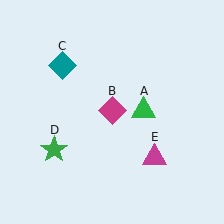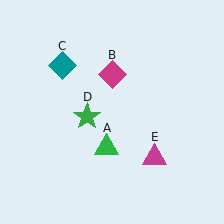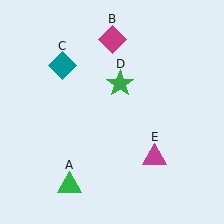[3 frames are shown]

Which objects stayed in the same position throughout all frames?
Teal diamond (object C) and magenta triangle (object E) remained stationary.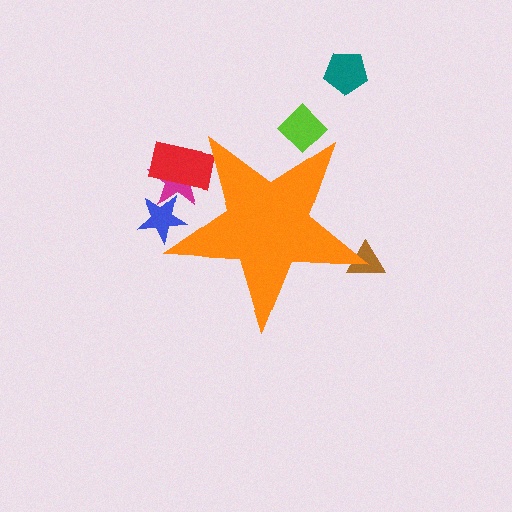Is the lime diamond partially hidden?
Yes, the lime diamond is partially hidden behind the orange star.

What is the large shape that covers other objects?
An orange star.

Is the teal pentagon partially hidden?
No, the teal pentagon is fully visible.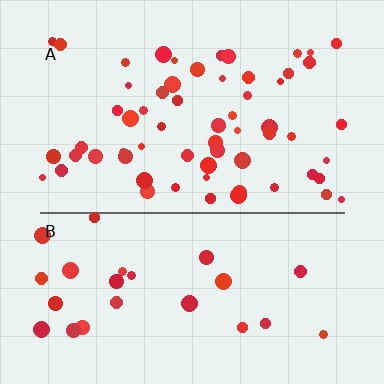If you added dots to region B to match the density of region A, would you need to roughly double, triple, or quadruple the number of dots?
Approximately double.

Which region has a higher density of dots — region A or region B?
A (the top).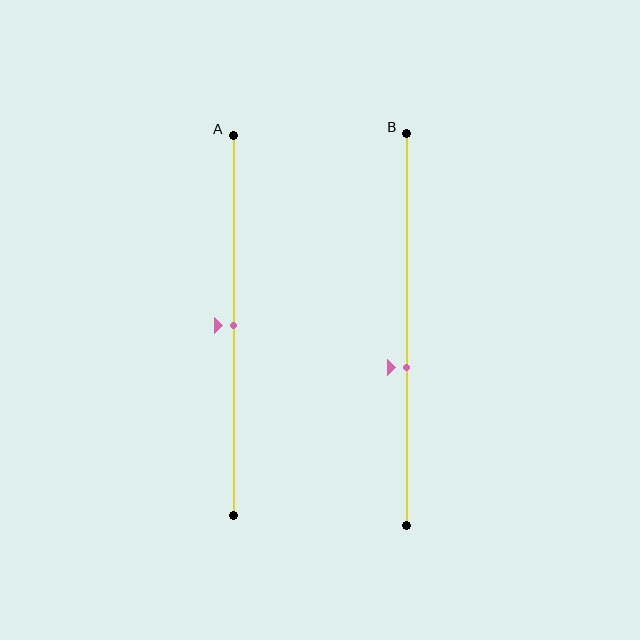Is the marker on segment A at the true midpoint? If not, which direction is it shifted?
Yes, the marker on segment A is at the true midpoint.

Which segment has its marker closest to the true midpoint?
Segment A has its marker closest to the true midpoint.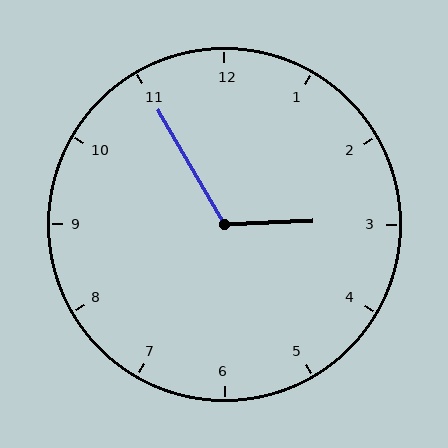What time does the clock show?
2:55.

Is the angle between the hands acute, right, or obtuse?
It is obtuse.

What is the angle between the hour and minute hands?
Approximately 118 degrees.